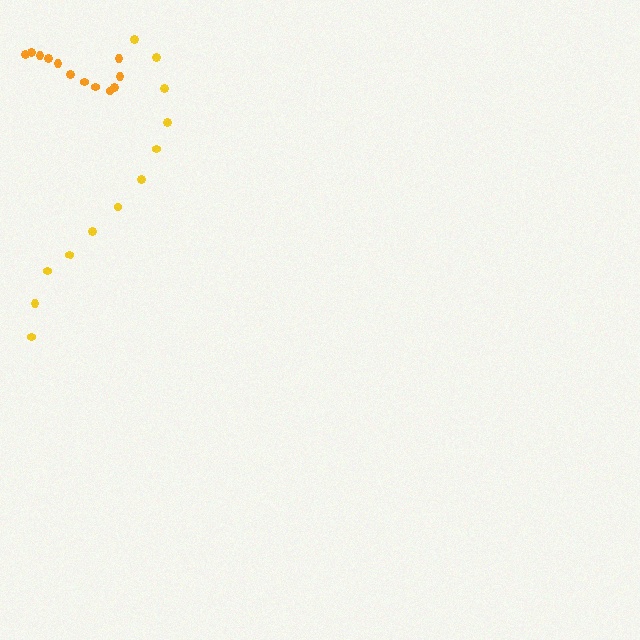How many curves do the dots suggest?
There are 2 distinct paths.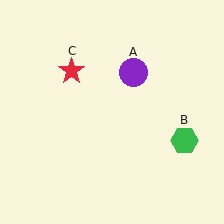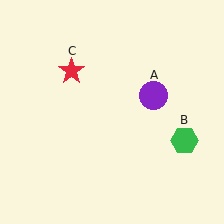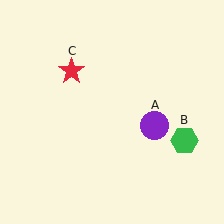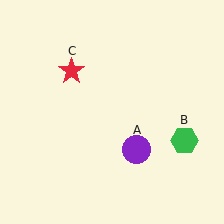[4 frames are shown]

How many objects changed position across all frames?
1 object changed position: purple circle (object A).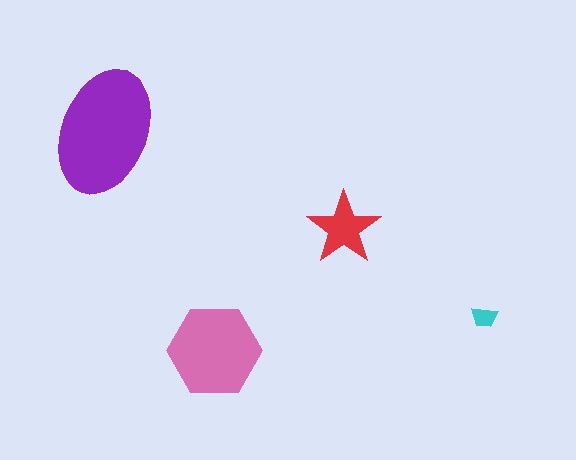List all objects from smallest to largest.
The cyan trapezoid, the red star, the pink hexagon, the purple ellipse.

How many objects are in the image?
There are 4 objects in the image.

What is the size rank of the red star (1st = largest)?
3rd.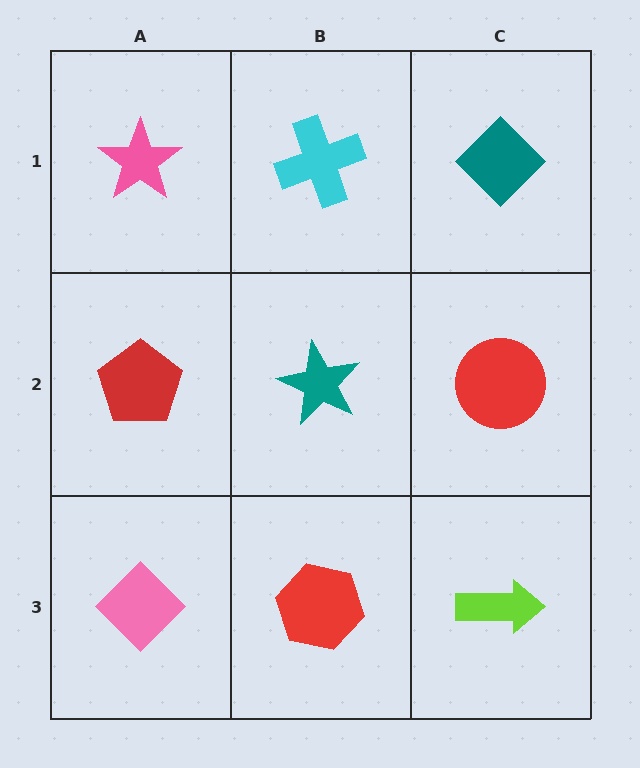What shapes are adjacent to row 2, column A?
A pink star (row 1, column A), a pink diamond (row 3, column A), a teal star (row 2, column B).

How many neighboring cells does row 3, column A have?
2.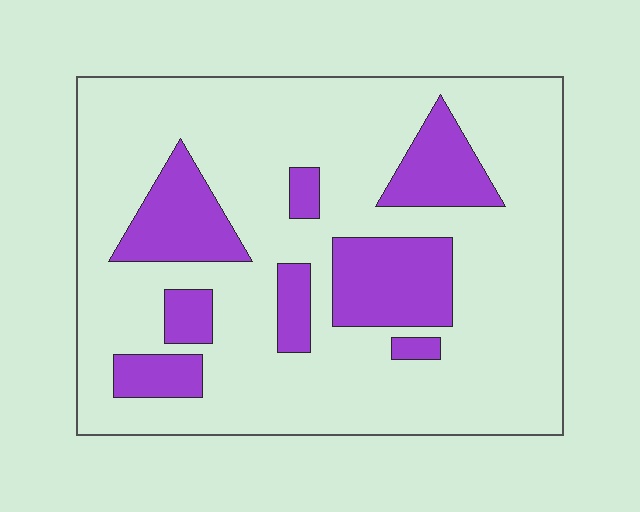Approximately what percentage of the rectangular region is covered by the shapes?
Approximately 25%.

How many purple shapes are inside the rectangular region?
8.